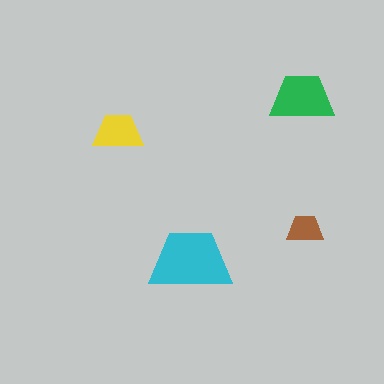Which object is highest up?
The green trapezoid is topmost.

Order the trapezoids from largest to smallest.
the cyan one, the green one, the yellow one, the brown one.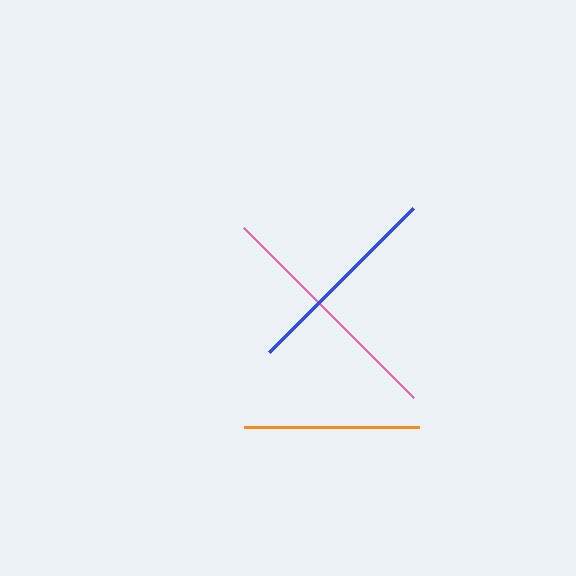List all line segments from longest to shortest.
From longest to shortest: pink, blue, orange.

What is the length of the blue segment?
The blue segment is approximately 204 pixels long.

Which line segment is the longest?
The pink line is the longest at approximately 240 pixels.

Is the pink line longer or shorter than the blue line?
The pink line is longer than the blue line.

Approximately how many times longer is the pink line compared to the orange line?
The pink line is approximately 1.4 times the length of the orange line.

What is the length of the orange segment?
The orange segment is approximately 175 pixels long.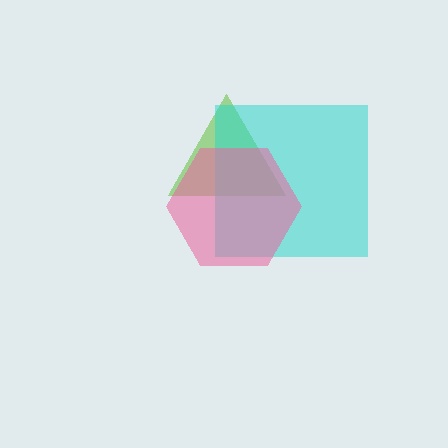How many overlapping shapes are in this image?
There are 3 overlapping shapes in the image.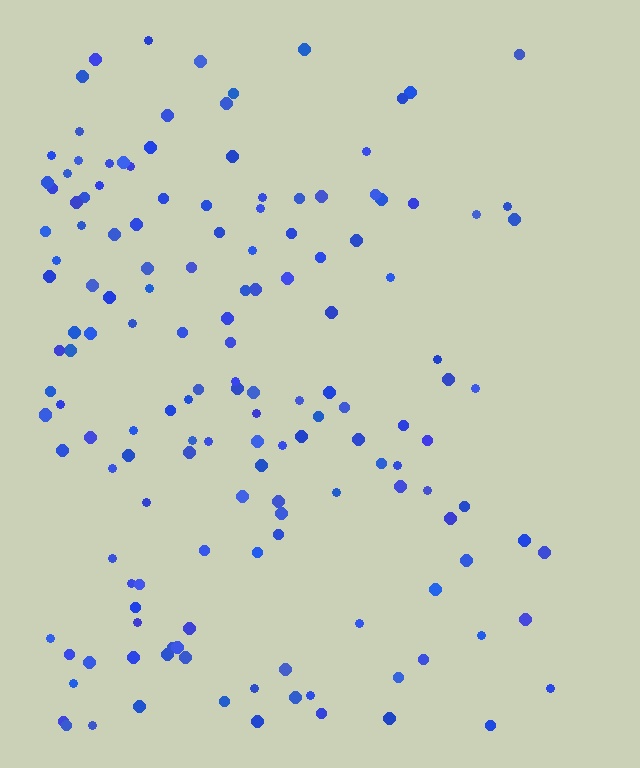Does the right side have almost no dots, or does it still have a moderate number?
Still a moderate number, just noticeably fewer than the left.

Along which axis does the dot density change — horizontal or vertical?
Horizontal.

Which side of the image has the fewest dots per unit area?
The right.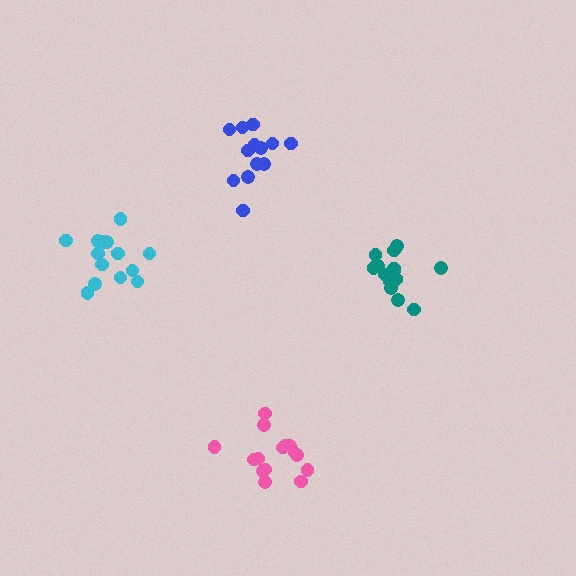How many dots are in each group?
Group 1: 15 dots, Group 2: 14 dots, Group 3: 13 dots, Group 4: 14 dots (56 total).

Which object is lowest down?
The pink cluster is bottommost.